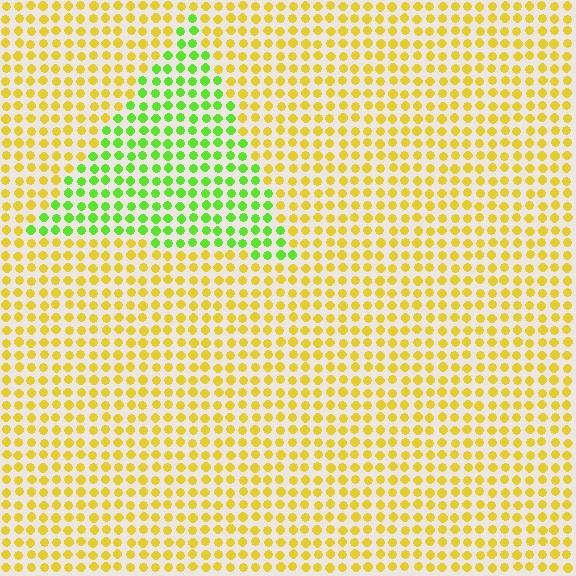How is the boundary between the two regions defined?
The boundary is defined purely by a slight shift in hue (about 53 degrees). Spacing, size, and orientation are identical on both sides.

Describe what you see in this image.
The image is filled with small yellow elements in a uniform arrangement. A triangle-shaped region is visible where the elements are tinted to a slightly different hue, forming a subtle color boundary.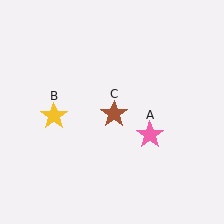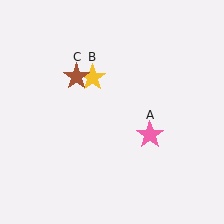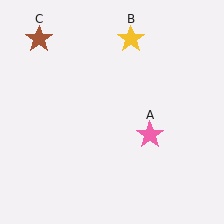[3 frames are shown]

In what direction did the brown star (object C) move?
The brown star (object C) moved up and to the left.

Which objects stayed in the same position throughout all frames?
Pink star (object A) remained stationary.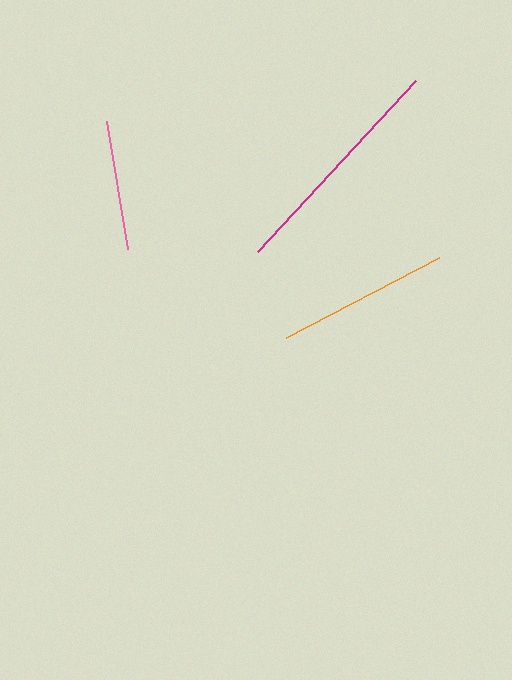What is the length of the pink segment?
The pink segment is approximately 130 pixels long.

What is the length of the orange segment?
The orange segment is approximately 172 pixels long.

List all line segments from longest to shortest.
From longest to shortest: magenta, orange, pink.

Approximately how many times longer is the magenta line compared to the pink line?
The magenta line is approximately 1.8 times the length of the pink line.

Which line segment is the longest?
The magenta line is the longest at approximately 233 pixels.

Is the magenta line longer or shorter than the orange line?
The magenta line is longer than the orange line.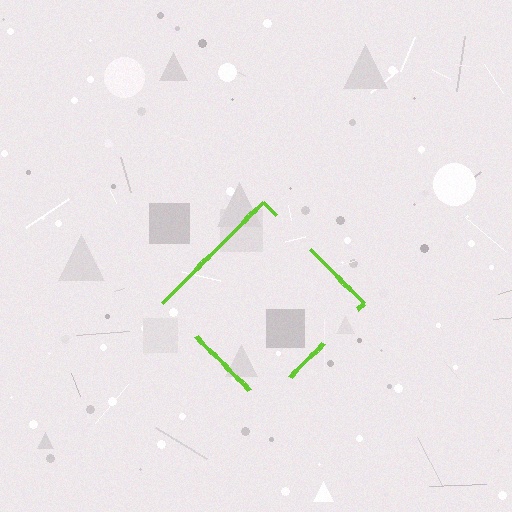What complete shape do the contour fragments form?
The contour fragments form a diamond.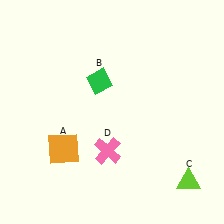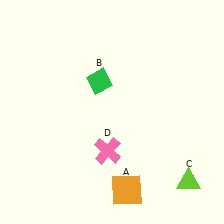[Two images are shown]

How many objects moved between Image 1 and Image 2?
1 object moved between the two images.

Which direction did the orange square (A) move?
The orange square (A) moved right.